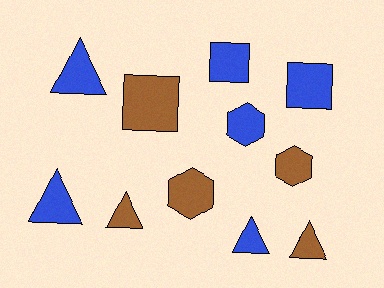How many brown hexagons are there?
There are 2 brown hexagons.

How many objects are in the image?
There are 11 objects.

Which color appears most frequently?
Blue, with 6 objects.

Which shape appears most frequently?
Triangle, with 5 objects.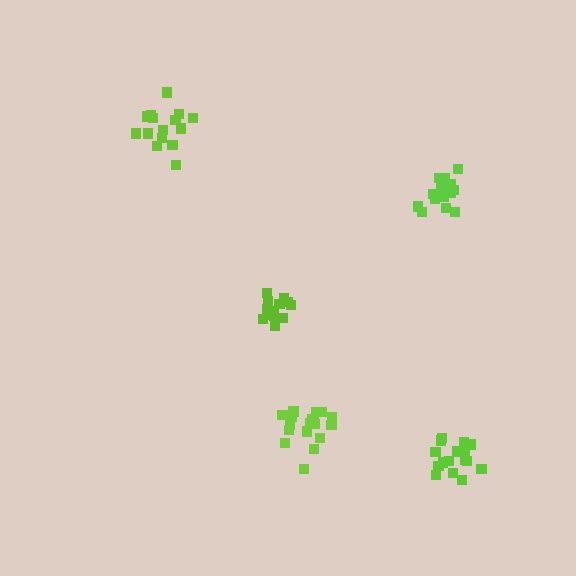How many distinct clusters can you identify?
There are 5 distinct clusters.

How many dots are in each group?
Group 1: 15 dots, Group 2: 15 dots, Group 3: 16 dots, Group 4: 15 dots, Group 5: 18 dots (79 total).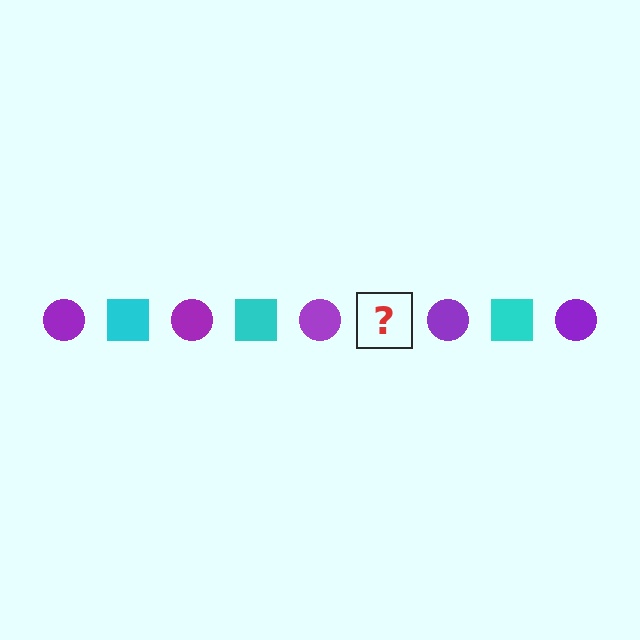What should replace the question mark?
The question mark should be replaced with a cyan square.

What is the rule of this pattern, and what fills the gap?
The rule is that the pattern alternates between purple circle and cyan square. The gap should be filled with a cyan square.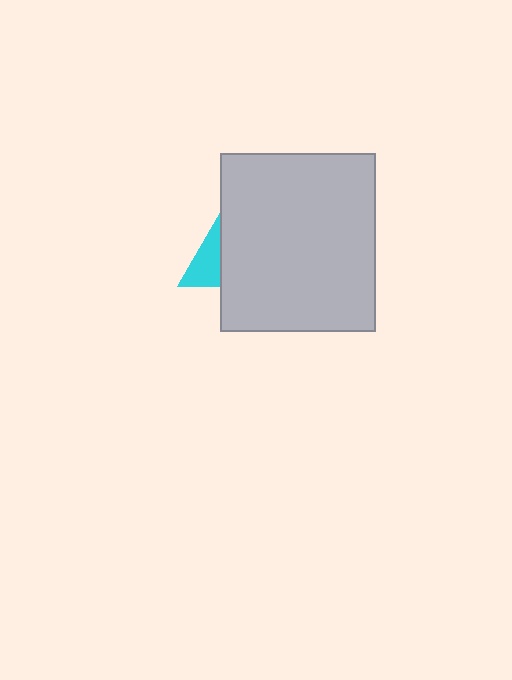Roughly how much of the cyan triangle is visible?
A small part of it is visible (roughly 34%).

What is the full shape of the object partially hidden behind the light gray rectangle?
The partially hidden object is a cyan triangle.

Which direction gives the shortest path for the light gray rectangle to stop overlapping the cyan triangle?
Moving right gives the shortest separation.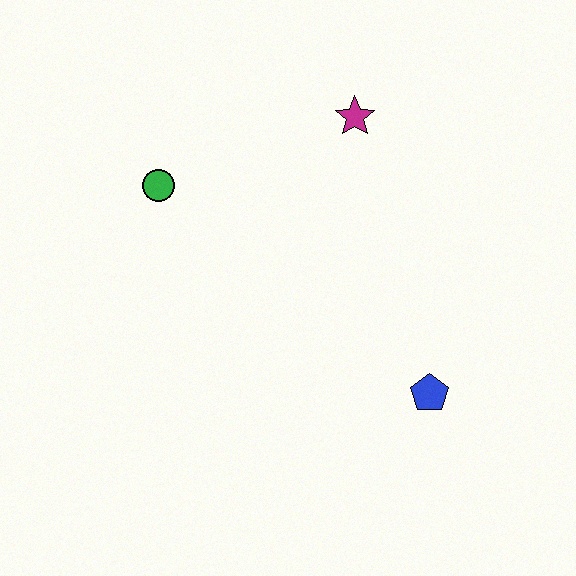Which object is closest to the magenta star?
The green circle is closest to the magenta star.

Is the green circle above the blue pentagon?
Yes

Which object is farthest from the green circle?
The blue pentagon is farthest from the green circle.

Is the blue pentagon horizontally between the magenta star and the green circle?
No